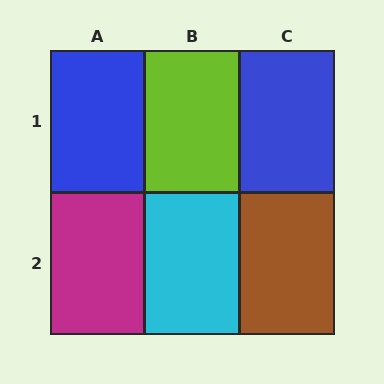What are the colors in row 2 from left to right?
Magenta, cyan, brown.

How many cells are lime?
1 cell is lime.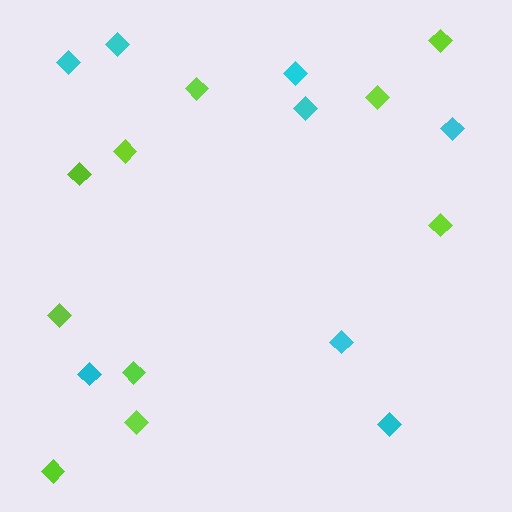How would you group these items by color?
There are 2 groups: one group of lime diamonds (10) and one group of cyan diamonds (8).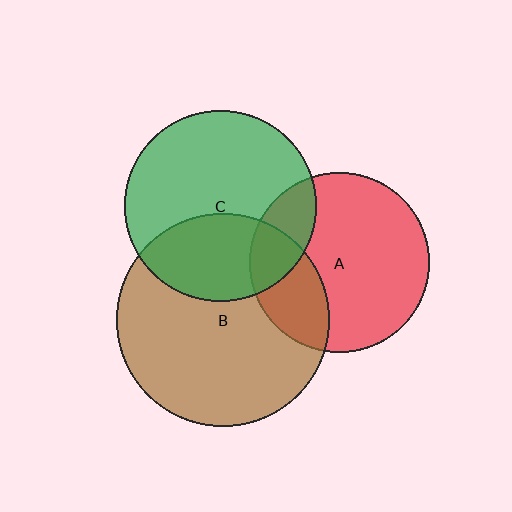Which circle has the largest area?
Circle B (brown).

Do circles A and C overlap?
Yes.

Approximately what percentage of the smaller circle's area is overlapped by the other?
Approximately 20%.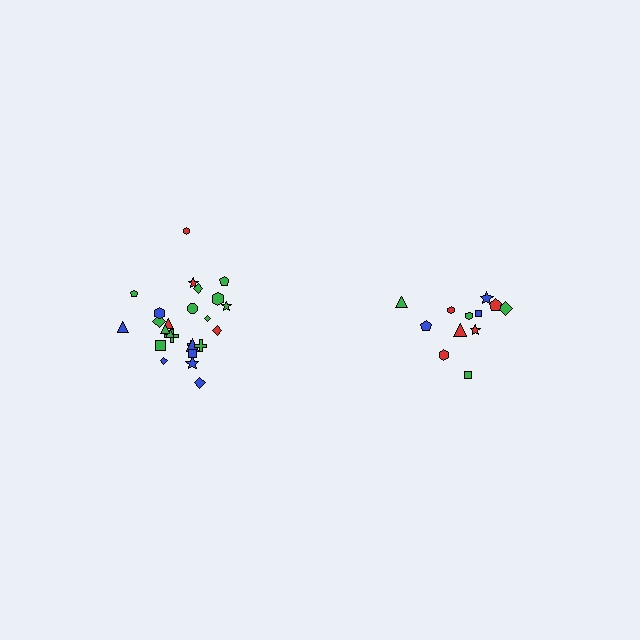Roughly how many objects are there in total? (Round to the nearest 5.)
Roughly 35 objects in total.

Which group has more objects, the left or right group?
The left group.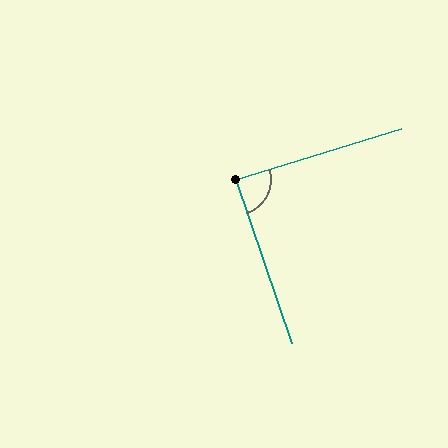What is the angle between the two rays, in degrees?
Approximately 89 degrees.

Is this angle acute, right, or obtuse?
It is approximately a right angle.